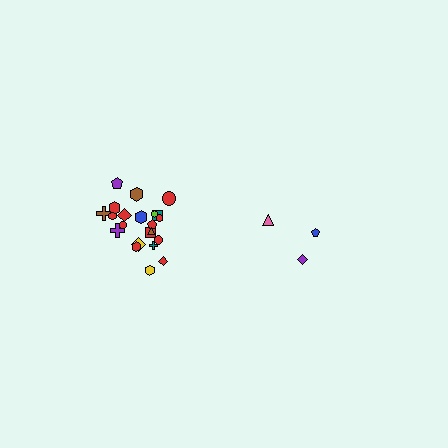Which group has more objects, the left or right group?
The left group.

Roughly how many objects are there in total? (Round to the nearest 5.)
Roughly 25 objects in total.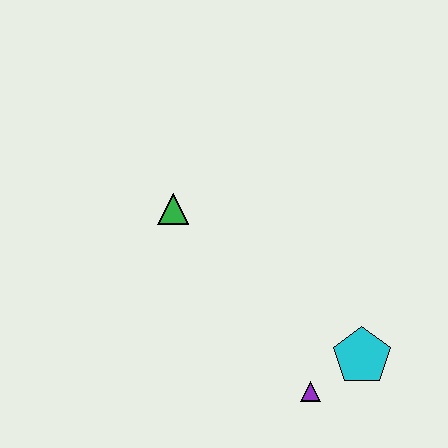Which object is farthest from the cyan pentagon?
The green triangle is farthest from the cyan pentagon.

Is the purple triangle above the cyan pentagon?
No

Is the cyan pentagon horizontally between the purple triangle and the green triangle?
No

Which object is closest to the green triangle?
The purple triangle is closest to the green triangle.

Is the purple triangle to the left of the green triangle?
No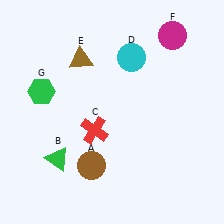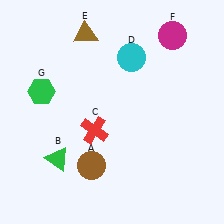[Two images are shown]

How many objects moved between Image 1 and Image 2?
1 object moved between the two images.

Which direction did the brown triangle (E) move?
The brown triangle (E) moved up.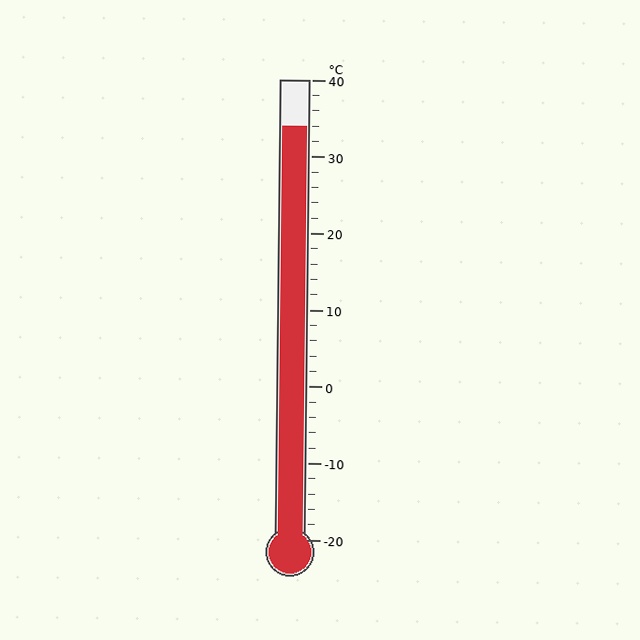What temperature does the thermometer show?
The thermometer shows approximately 34°C.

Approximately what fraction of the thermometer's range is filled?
The thermometer is filled to approximately 90% of its range.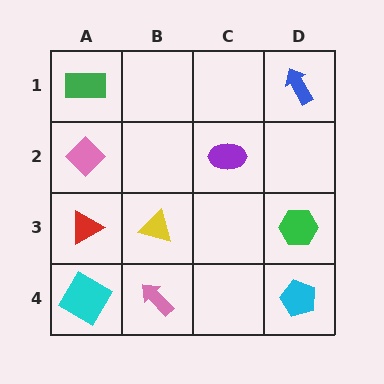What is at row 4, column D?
A cyan pentagon.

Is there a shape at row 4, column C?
No, that cell is empty.